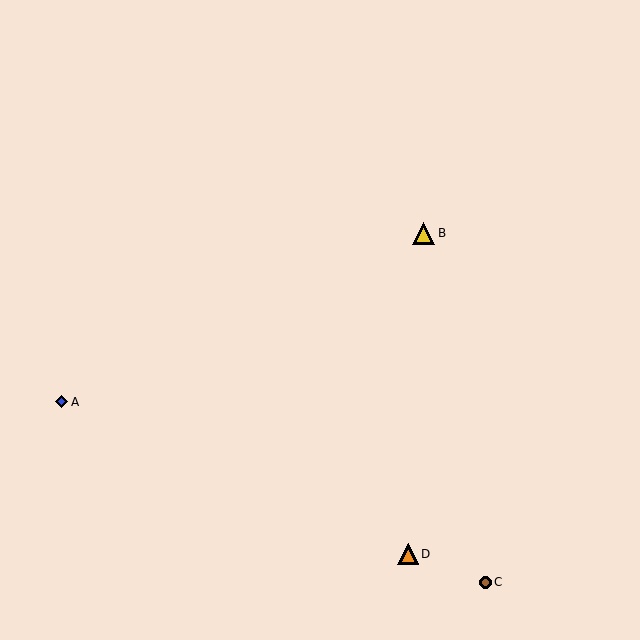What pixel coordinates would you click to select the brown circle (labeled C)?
Click at (485, 582) to select the brown circle C.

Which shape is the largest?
The yellow triangle (labeled B) is the largest.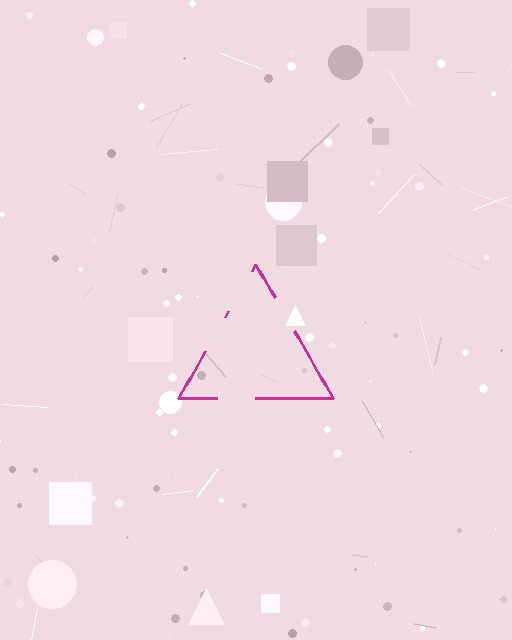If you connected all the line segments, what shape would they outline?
They would outline a triangle.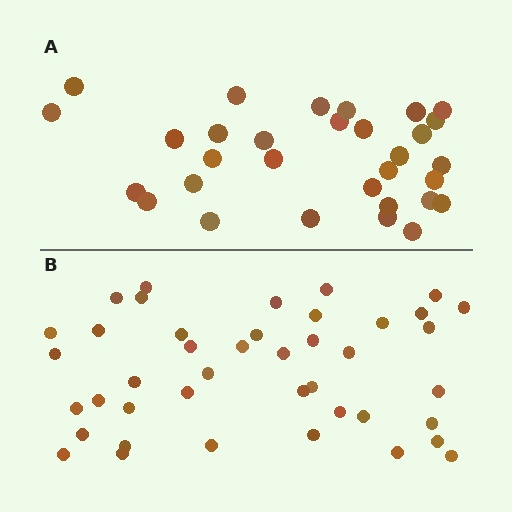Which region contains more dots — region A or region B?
Region B (the bottom region) has more dots.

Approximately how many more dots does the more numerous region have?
Region B has roughly 12 or so more dots than region A.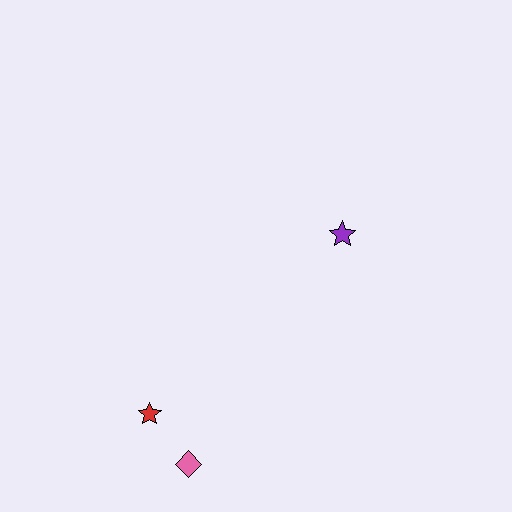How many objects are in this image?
There are 3 objects.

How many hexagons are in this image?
There are no hexagons.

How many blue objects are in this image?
There are no blue objects.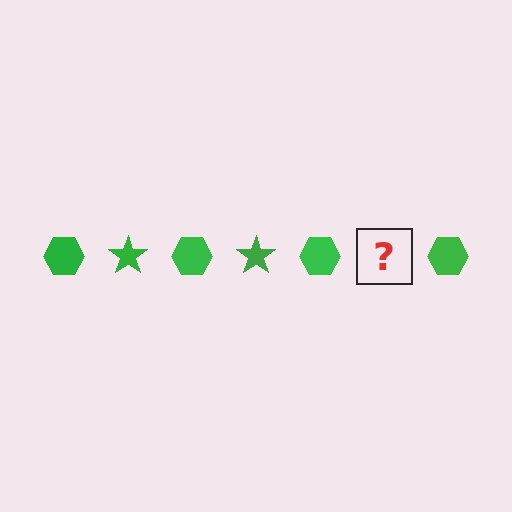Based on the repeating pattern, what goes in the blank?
The blank should be a green star.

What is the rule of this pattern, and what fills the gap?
The rule is that the pattern cycles through hexagon, star shapes in green. The gap should be filled with a green star.